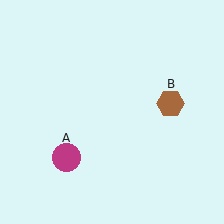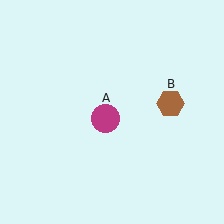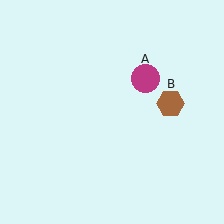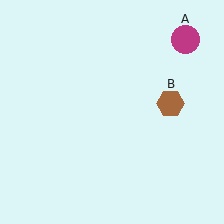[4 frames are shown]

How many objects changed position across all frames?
1 object changed position: magenta circle (object A).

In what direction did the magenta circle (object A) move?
The magenta circle (object A) moved up and to the right.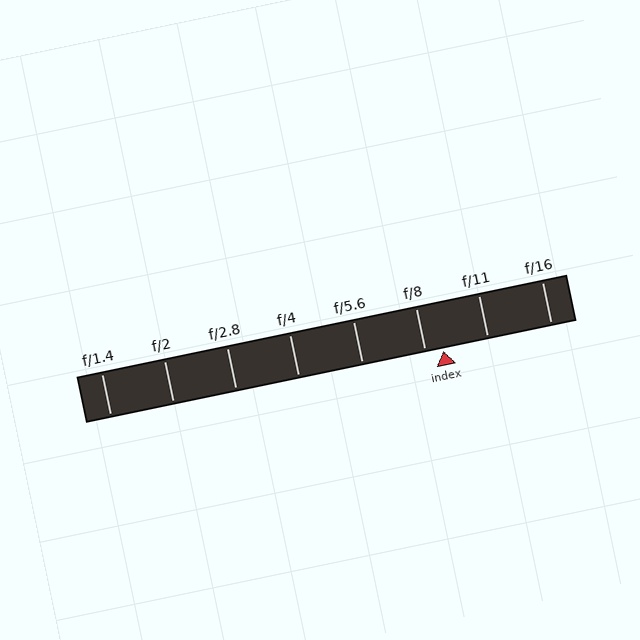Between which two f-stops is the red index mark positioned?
The index mark is between f/8 and f/11.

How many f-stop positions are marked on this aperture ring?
There are 8 f-stop positions marked.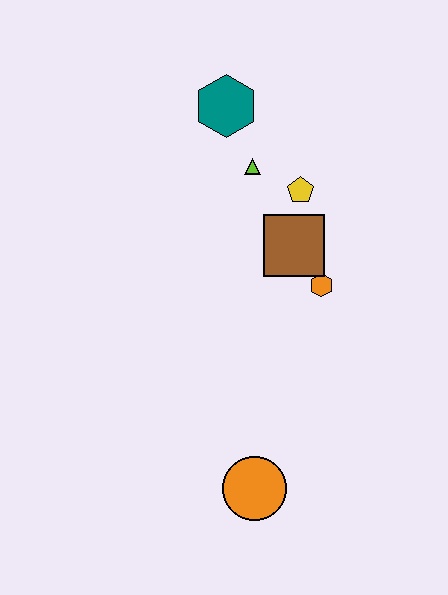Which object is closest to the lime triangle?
The yellow pentagon is closest to the lime triangle.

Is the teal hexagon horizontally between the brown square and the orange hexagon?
No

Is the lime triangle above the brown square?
Yes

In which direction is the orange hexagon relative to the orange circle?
The orange hexagon is above the orange circle.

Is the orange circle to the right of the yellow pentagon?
No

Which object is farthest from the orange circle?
The teal hexagon is farthest from the orange circle.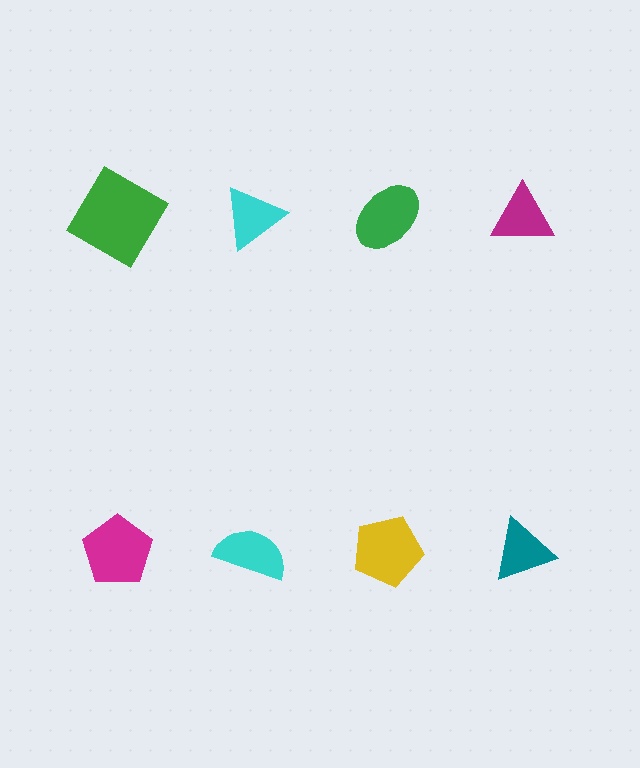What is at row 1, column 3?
A green ellipse.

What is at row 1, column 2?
A cyan triangle.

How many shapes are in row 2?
4 shapes.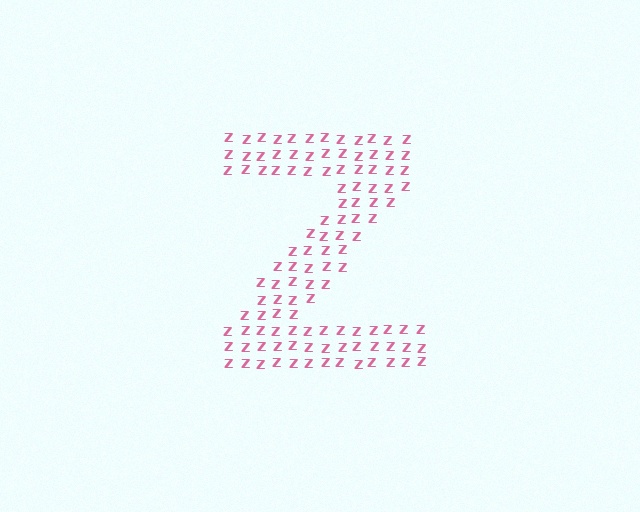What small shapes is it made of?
It is made of small letter Z's.